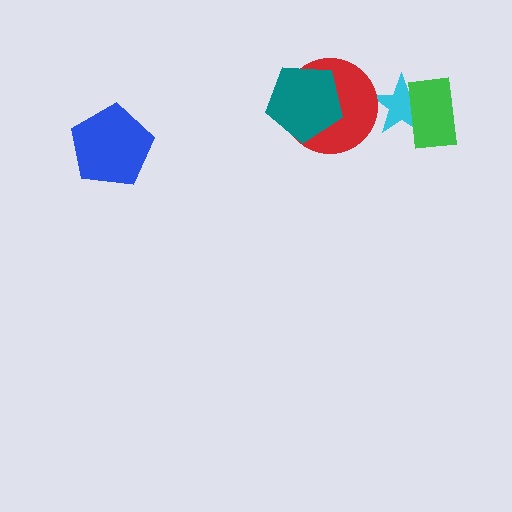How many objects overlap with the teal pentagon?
1 object overlaps with the teal pentagon.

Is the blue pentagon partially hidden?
No, no other shape covers it.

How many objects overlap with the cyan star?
2 objects overlap with the cyan star.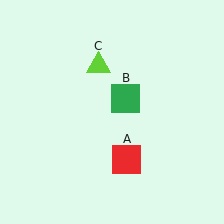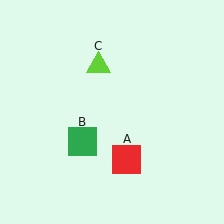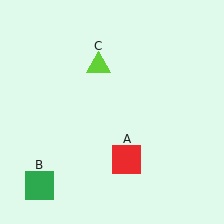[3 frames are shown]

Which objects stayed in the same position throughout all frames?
Red square (object A) and lime triangle (object C) remained stationary.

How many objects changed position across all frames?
1 object changed position: green square (object B).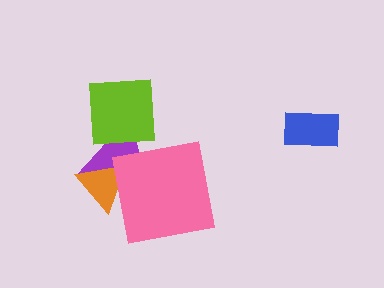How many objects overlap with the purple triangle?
3 objects overlap with the purple triangle.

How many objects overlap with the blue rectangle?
0 objects overlap with the blue rectangle.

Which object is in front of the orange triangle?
The pink square is in front of the orange triangle.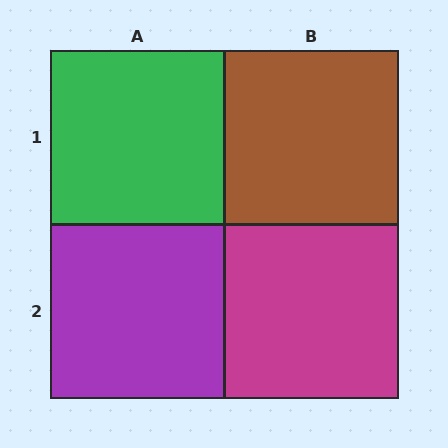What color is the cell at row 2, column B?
Magenta.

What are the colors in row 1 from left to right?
Green, brown.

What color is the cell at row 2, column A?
Purple.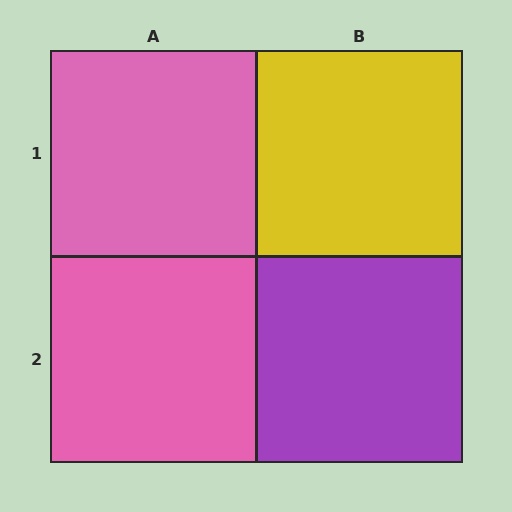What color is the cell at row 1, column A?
Pink.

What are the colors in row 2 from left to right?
Pink, purple.